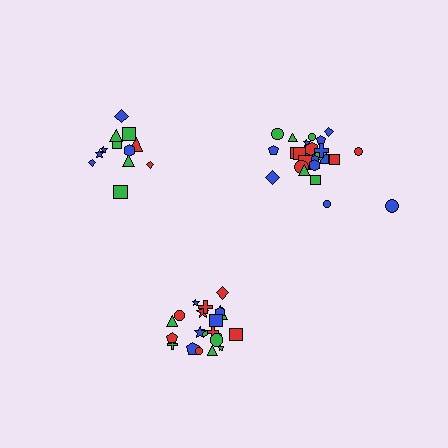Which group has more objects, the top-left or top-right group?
The top-right group.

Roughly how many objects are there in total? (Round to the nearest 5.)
Roughly 60 objects in total.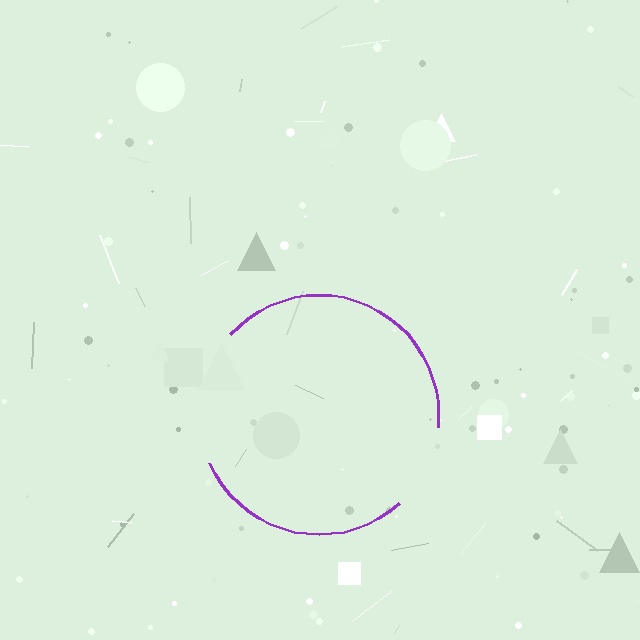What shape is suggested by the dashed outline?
The dashed outline suggests a circle.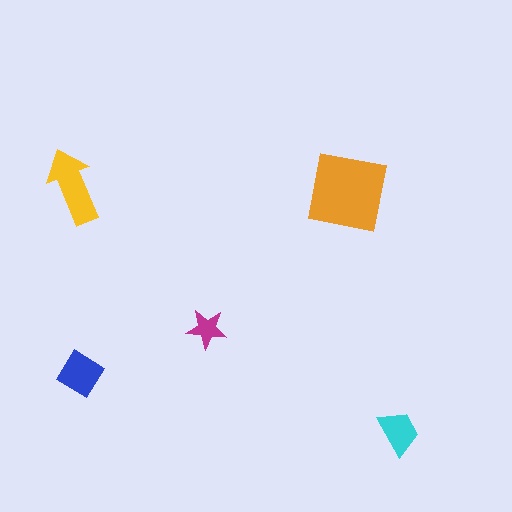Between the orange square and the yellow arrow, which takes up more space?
The orange square.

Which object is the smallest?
The magenta star.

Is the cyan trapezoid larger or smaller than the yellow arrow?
Smaller.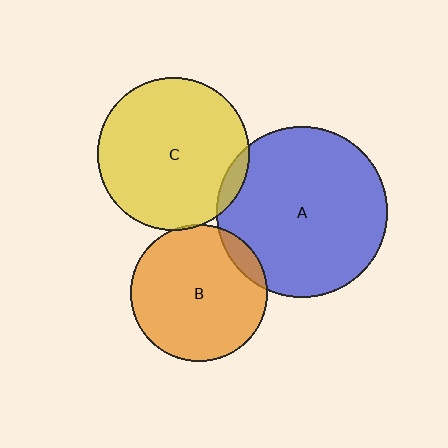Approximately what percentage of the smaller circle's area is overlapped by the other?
Approximately 5%.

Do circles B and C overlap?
Yes.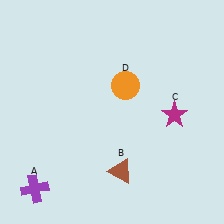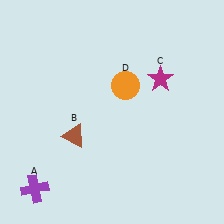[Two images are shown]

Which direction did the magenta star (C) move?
The magenta star (C) moved up.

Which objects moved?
The objects that moved are: the brown triangle (B), the magenta star (C).